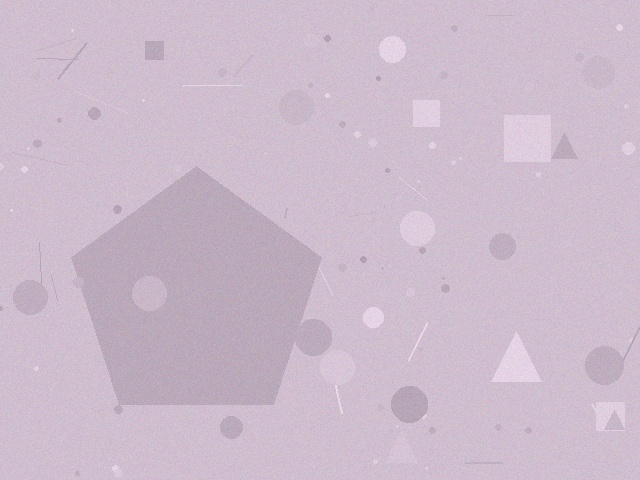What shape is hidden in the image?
A pentagon is hidden in the image.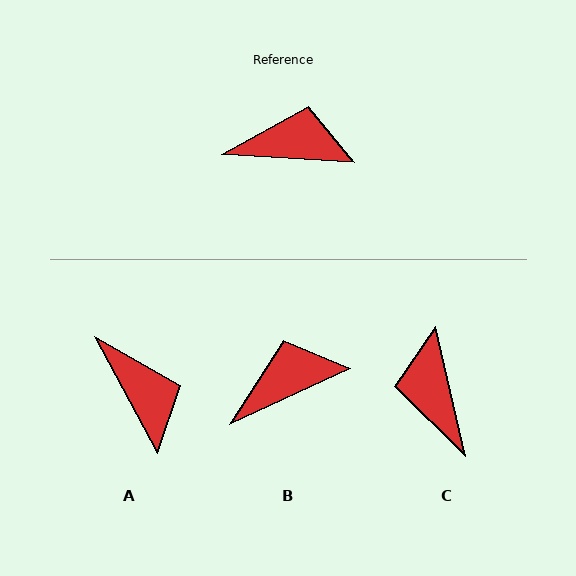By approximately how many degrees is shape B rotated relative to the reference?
Approximately 28 degrees counter-clockwise.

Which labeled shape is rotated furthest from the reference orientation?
C, about 107 degrees away.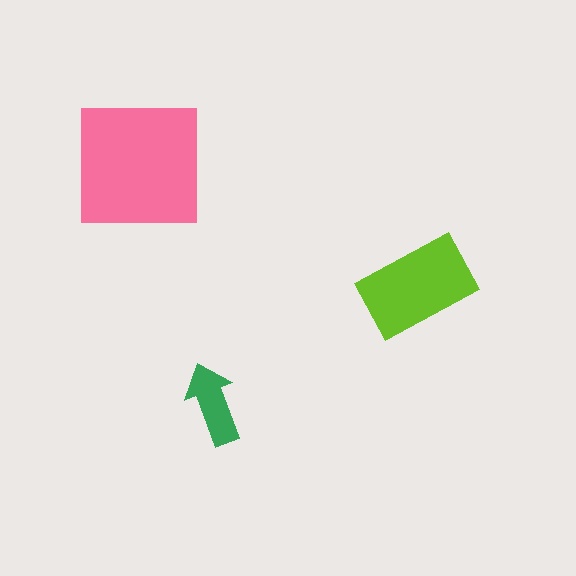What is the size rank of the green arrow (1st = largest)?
3rd.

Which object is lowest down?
The green arrow is bottommost.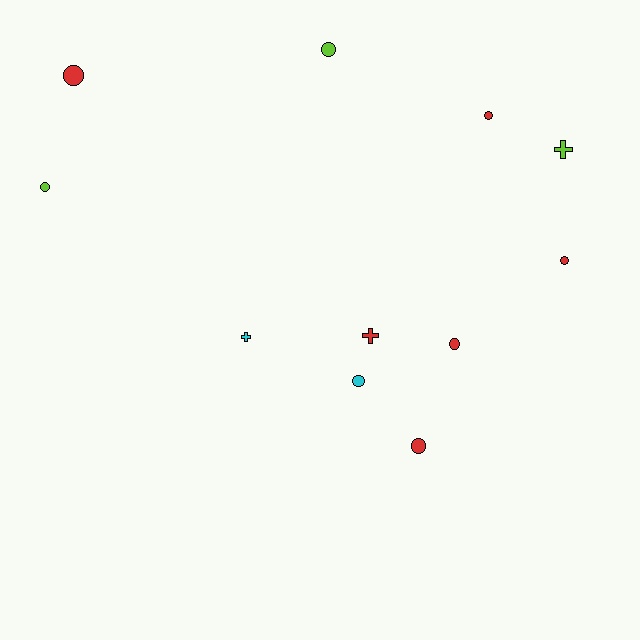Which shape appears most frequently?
Circle, with 8 objects.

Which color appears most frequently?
Red, with 6 objects.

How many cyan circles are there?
There is 1 cyan circle.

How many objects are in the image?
There are 11 objects.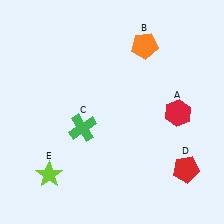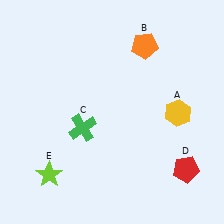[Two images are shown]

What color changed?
The hexagon (A) changed from red in Image 1 to yellow in Image 2.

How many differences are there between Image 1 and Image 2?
There is 1 difference between the two images.